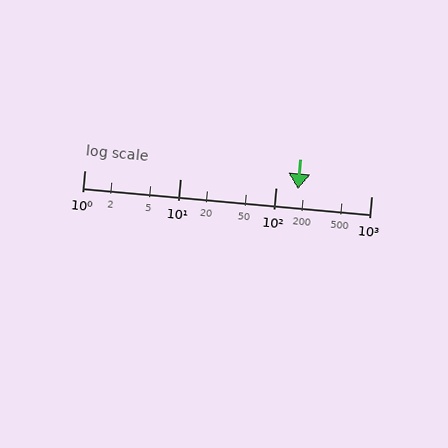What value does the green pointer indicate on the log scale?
The pointer indicates approximately 170.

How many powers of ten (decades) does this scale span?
The scale spans 3 decades, from 1 to 1000.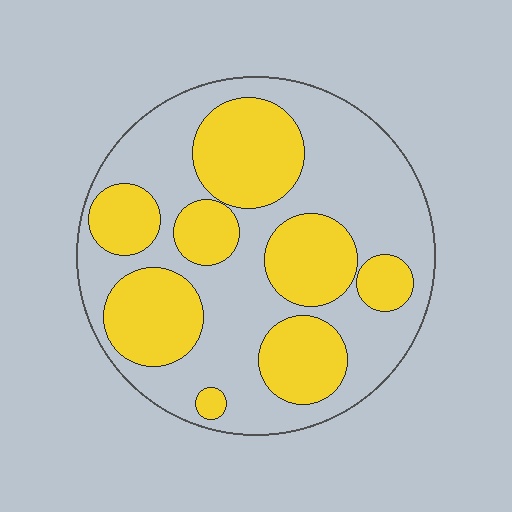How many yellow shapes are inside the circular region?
8.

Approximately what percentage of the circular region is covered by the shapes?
Approximately 40%.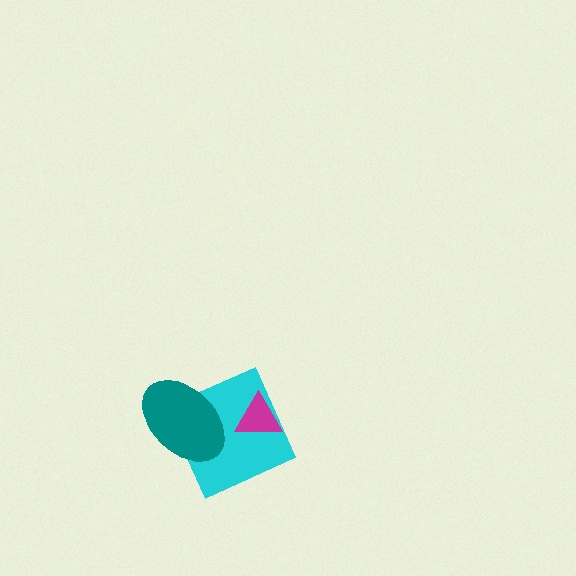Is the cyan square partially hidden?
Yes, it is partially covered by another shape.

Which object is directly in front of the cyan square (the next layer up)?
The magenta triangle is directly in front of the cyan square.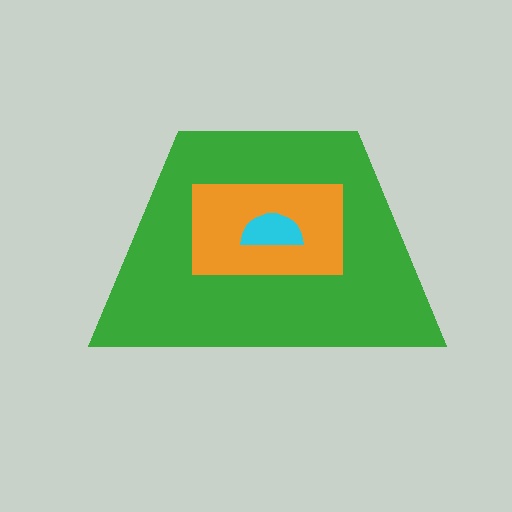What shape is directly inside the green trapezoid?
The orange rectangle.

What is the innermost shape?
The cyan semicircle.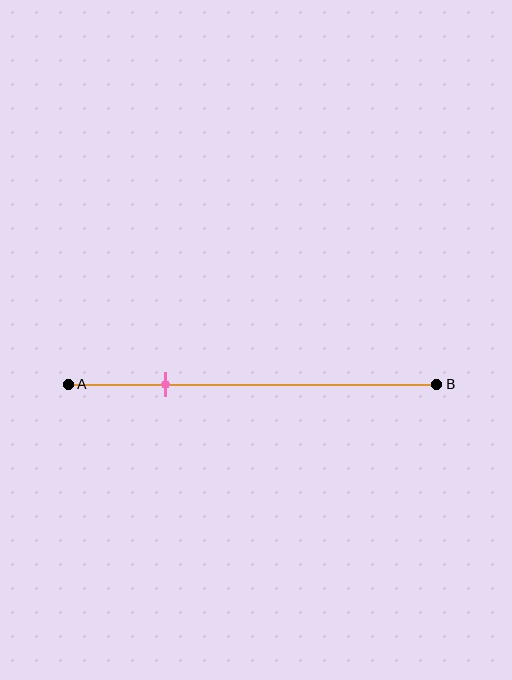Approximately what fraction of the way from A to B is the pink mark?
The pink mark is approximately 25% of the way from A to B.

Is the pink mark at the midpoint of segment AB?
No, the mark is at about 25% from A, not at the 50% midpoint.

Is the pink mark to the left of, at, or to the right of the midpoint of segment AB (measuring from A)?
The pink mark is to the left of the midpoint of segment AB.